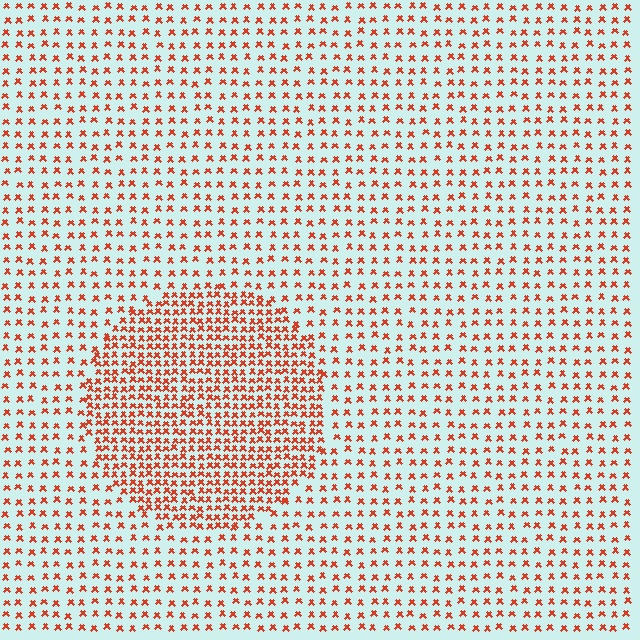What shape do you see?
I see a circle.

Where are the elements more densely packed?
The elements are more densely packed inside the circle boundary.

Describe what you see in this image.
The image contains small red elements arranged at two different densities. A circle-shaped region is visible where the elements are more densely packed than the surrounding area.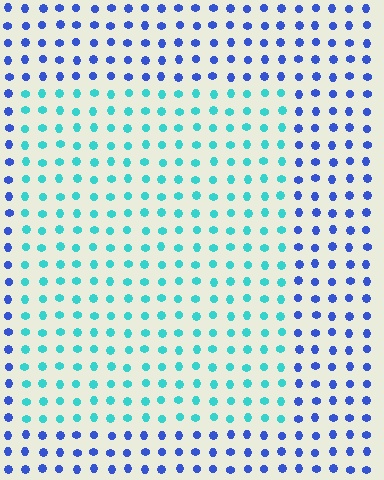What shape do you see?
I see a rectangle.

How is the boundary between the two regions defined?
The boundary is defined purely by a slight shift in hue (about 51 degrees). Spacing, size, and orientation are identical on both sides.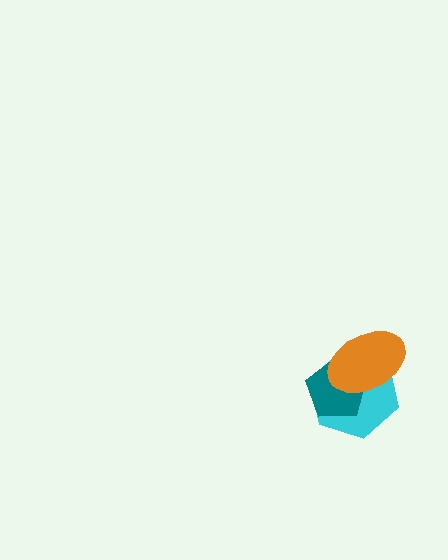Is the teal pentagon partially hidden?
Yes, it is partially covered by another shape.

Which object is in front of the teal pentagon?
The orange ellipse is in front of the teal pentagon.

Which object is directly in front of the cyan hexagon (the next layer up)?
The teal pentagon is directly in front of the cyan hexagon.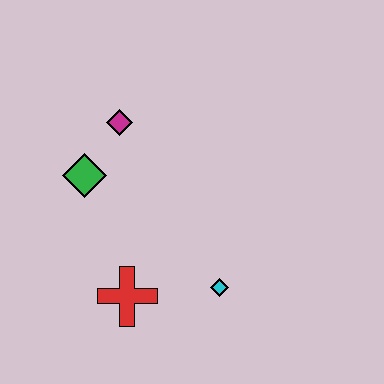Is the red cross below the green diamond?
Yes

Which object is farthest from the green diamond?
The cyan diamond is farthest from the green diamond.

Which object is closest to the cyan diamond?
The red cross is closest to the cyan diamond.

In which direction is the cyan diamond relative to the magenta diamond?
The cyan diamond is below the magenta diamond.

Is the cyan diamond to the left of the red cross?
No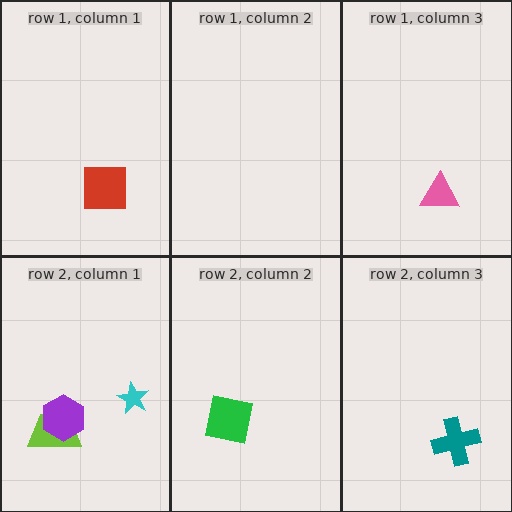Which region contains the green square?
The row 2, column 2 region.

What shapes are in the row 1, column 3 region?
The pink triangle.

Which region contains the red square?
The row 1, column 1 region.